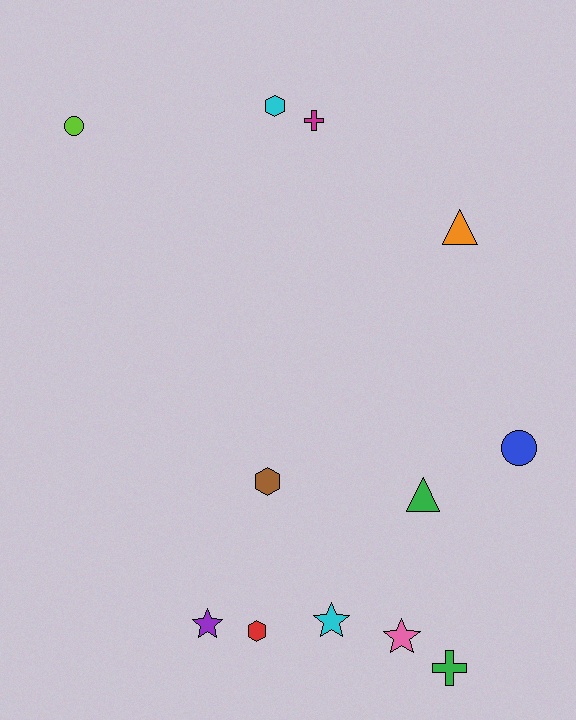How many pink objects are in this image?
There is 1 pink object.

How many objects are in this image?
There are 12 objects.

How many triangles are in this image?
There are 2 triangles.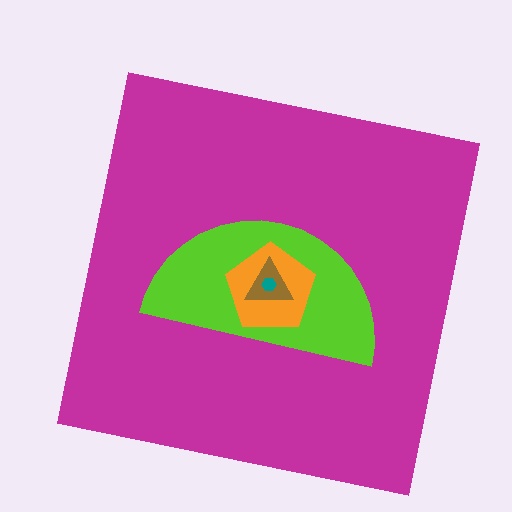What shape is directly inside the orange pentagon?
The brown triangle.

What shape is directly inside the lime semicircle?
The orange pentagon.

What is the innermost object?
The teal hexagon.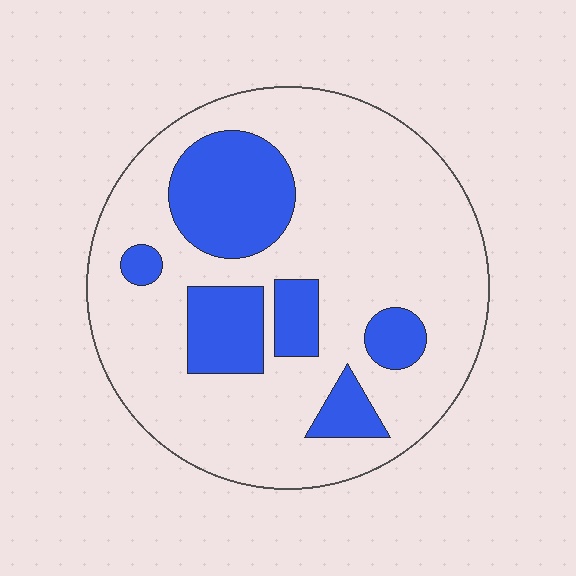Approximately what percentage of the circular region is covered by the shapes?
Approximately 25%.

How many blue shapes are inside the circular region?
6.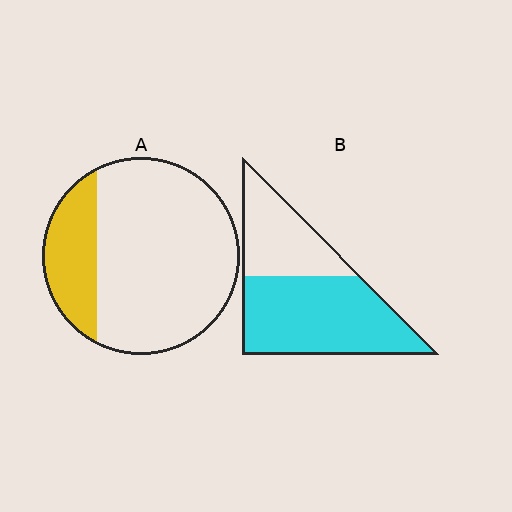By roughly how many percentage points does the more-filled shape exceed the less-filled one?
By roughly 40 percentage points (B over A).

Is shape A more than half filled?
No.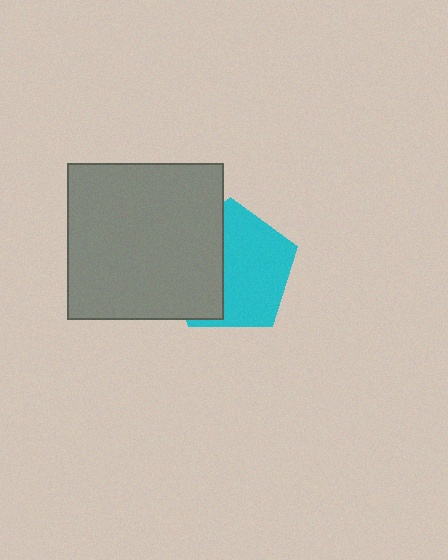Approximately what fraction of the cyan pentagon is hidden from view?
Roughly 41% of the cyan pentagon is hidden behind the gray square.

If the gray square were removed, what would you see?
You would see the complete cyan pentagon.